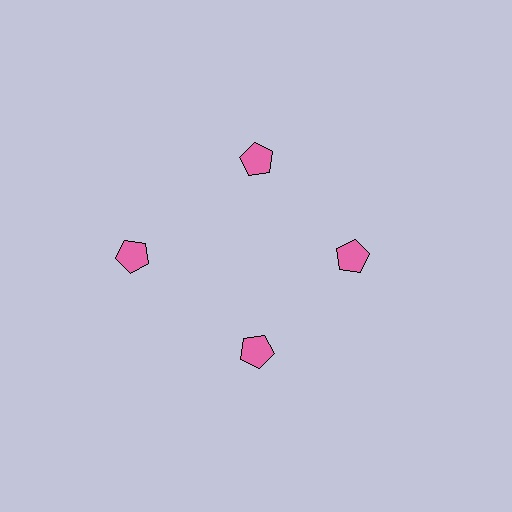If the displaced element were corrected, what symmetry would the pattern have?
It would have 4-fold rotational symmetry — the pattern would map onto itself every 90 degrees.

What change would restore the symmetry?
The symmetry would be restored by moving it inward, back onto the ring so that all 4 pentagons sit at equal angles and equal distance from the center.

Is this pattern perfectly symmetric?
No. The 4 pink pentagons are arranged in a ring, but one element near the 9 o'clock position is pushed outward from the center, breaking the 4-fold rotational symmetry.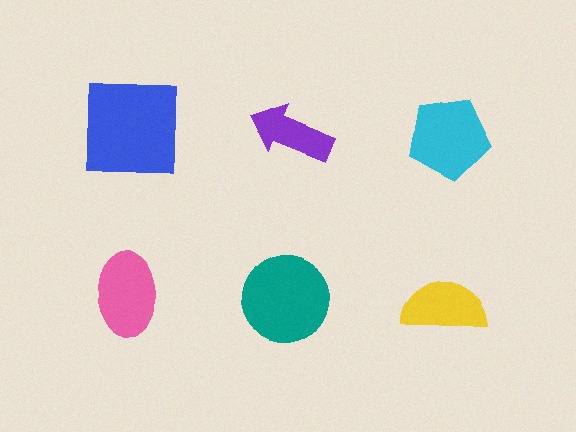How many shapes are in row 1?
3 shapes.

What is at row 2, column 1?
A pink ellipse.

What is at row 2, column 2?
A teal circle.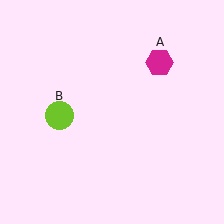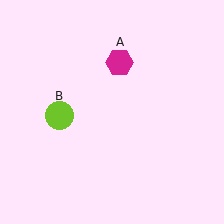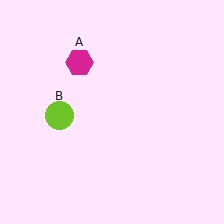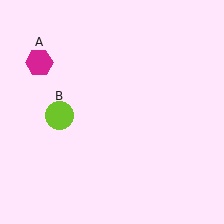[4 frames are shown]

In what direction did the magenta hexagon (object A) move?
The magenta hexagon (object A) moved left.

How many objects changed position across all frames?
1 object changed position: magenta hexagon (object A).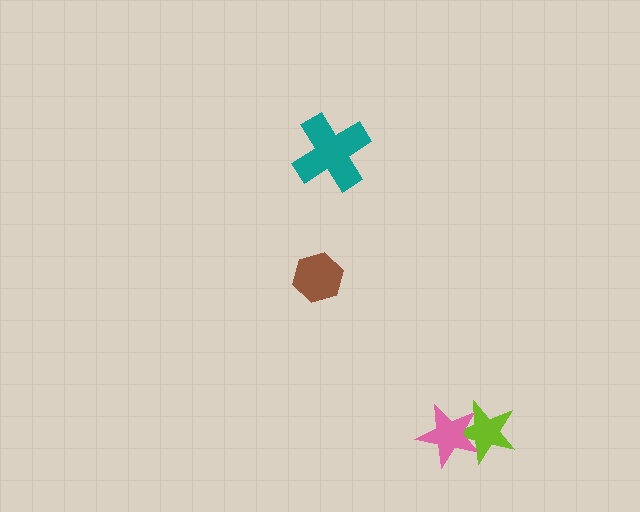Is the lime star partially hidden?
Yes, it is partially covered by another shape.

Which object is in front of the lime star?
The pink star is in front of the lime star.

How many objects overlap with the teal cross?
0 objects overlap with the teal cross.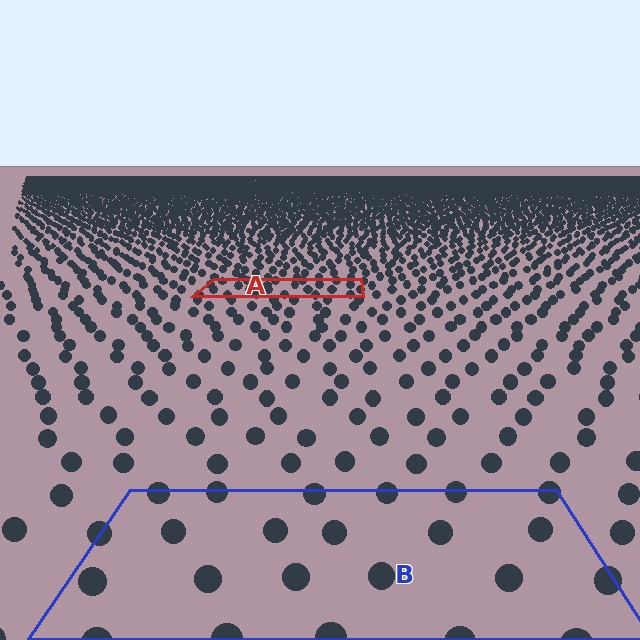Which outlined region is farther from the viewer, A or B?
Region A is farther from the viewer — the texture elements inside it appear smaller and more densely packed.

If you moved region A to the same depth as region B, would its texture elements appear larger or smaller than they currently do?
They would appear larger. At a closer depth, the same texture elements are projected at a bigger on-screen size.